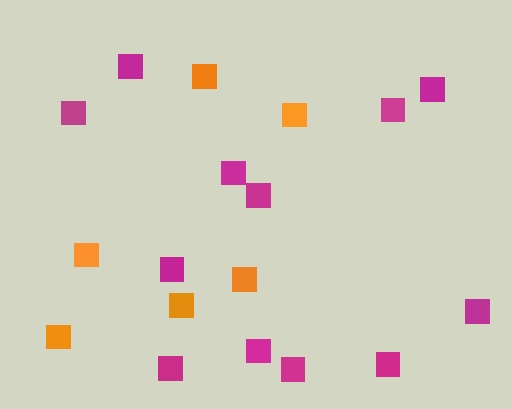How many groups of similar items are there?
There are 2 groups: one group of orange squares (6) and one group of magenta squares (12).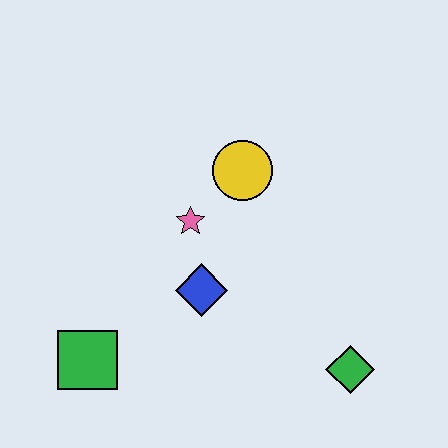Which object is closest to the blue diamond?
The pink star is closest to the blue diamond.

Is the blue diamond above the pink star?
No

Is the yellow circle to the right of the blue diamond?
Yes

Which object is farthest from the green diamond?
The green square is farthest from the green diamond.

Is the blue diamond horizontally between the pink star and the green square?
No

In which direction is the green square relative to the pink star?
The green square is below the pink star.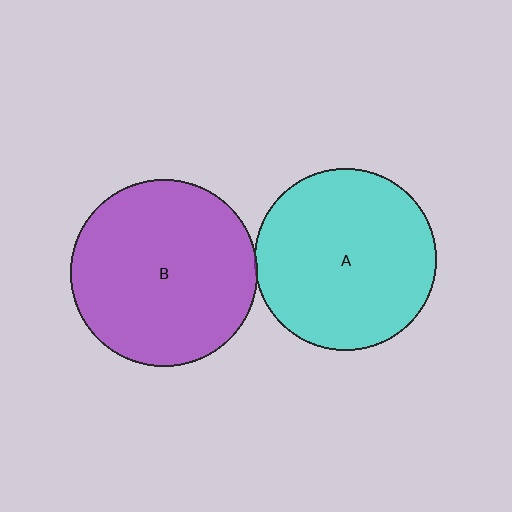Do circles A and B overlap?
Yes.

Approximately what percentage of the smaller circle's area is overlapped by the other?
Approximately 5%.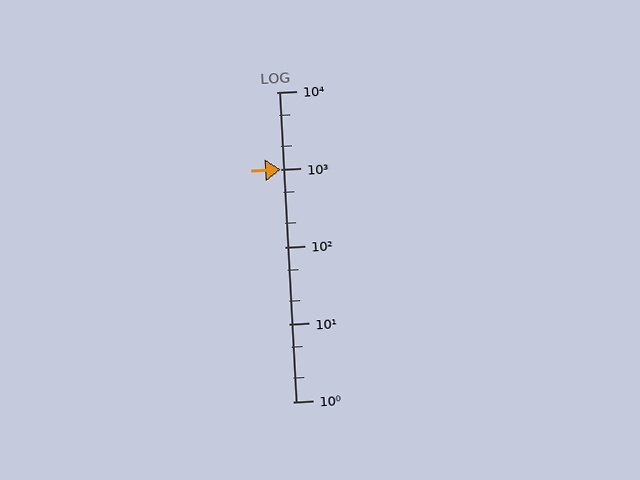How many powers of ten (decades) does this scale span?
The scale spans 4 decades, from 1 to 10000.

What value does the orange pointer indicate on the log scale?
The pointer indicates approximately 1000.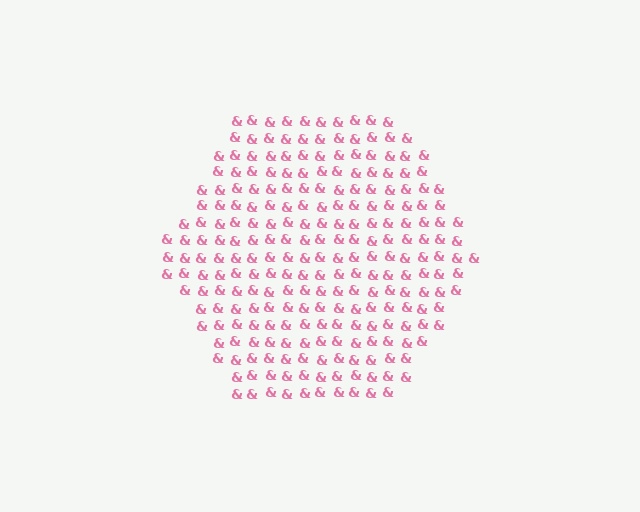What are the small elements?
The small elements are ampersands.